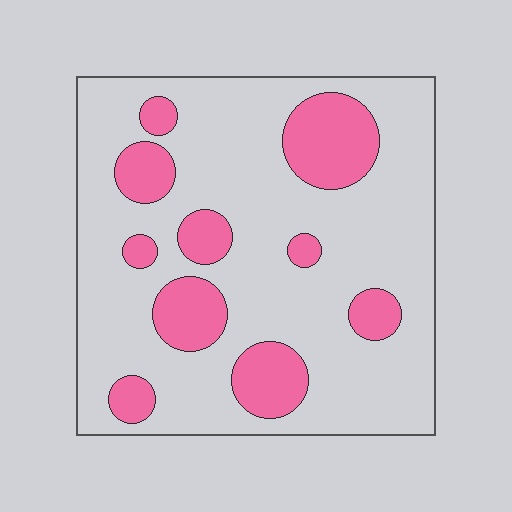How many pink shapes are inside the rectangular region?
10.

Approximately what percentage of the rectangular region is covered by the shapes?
Approximately 25%.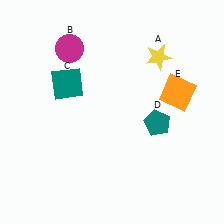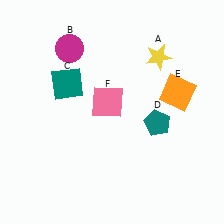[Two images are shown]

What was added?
A pink square (F) was added in Image 2.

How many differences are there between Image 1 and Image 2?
There is 1 difference between the two images.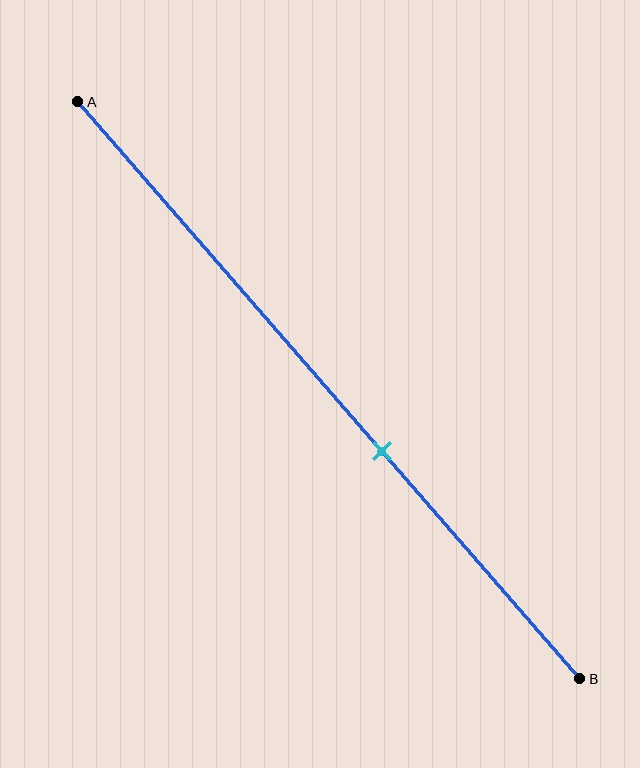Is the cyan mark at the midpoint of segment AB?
No, the mark is at about 60% from A, not at the 50% midpoint.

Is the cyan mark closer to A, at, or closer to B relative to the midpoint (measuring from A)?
The cyan mark is closer to point B than the midpoint of segment AB.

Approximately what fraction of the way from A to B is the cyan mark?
The cyan mark is approximately 60% of the way from A to B.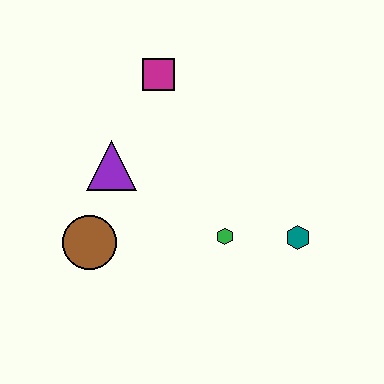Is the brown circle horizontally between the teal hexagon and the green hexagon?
No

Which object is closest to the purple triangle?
The brown circle is closest to the purple triangle.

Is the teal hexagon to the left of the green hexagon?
No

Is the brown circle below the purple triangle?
Yes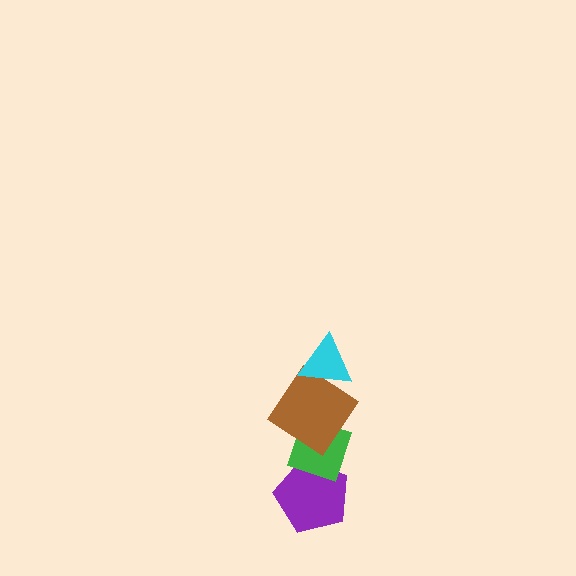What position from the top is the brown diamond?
The brown diamond is 2nd from the top.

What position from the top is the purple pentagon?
The purple pentagon is 4th from the top.